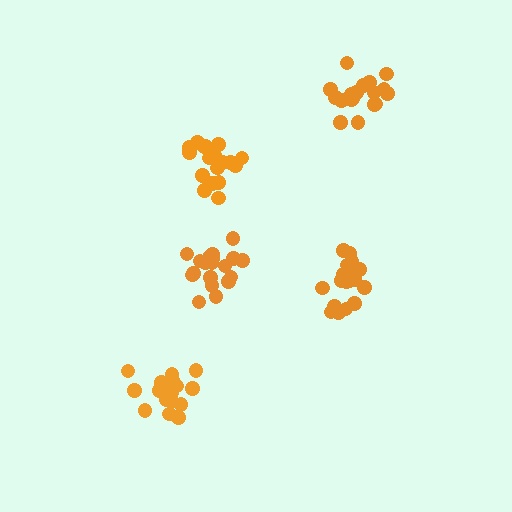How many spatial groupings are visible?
There are 5 spatial groupings.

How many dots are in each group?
Group 1: 18 dots, Group 2: 19 dots, Group 3: 18 dots, Group 4: 18 dots, Group 5: 21 dots (94 total).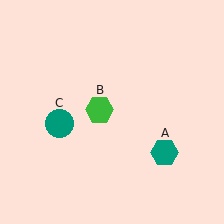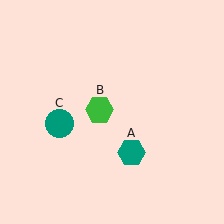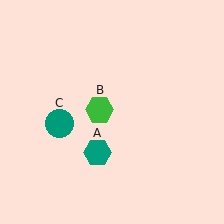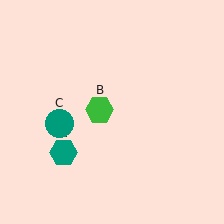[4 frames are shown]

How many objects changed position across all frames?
1 object changed position: teal hexagon (object A).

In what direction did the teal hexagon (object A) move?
The teal hexagon (object A) moved left.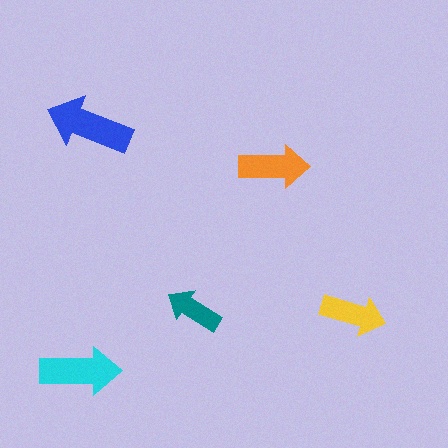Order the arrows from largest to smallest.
the blue one, the cyan one, the orange one, the yellow one, the teal one.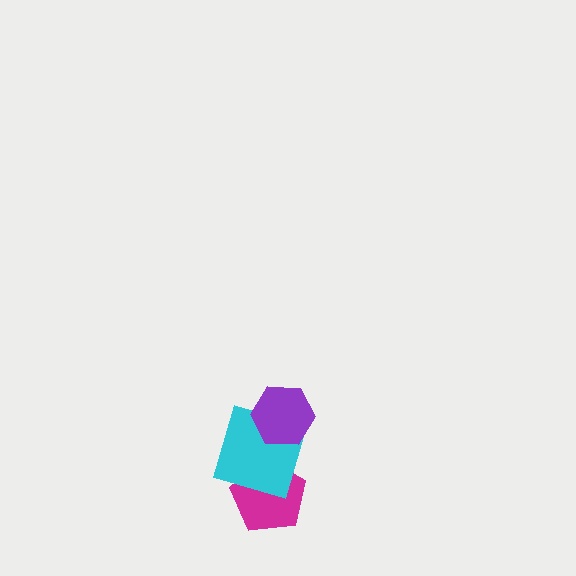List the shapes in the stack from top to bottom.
From top to bottom: the purple hexagon, the cyan square, the magenta pentagon.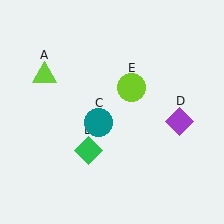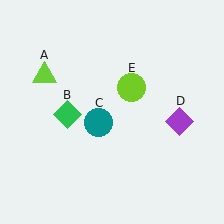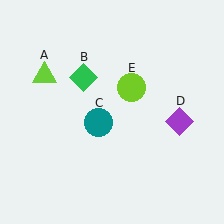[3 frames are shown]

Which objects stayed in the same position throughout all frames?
Lime triangle (object A) and teal circle (object C) and purple diamond (object D) and lime circle (object E) remained stationary.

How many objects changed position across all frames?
1 object changed position: green diamond (object B).